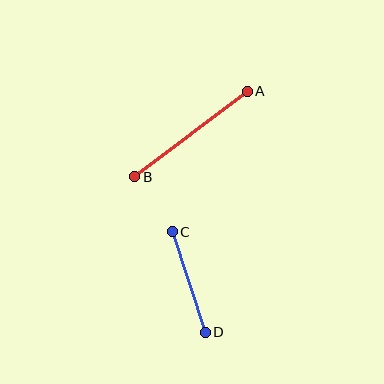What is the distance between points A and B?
The distance is approximately 142 pixels.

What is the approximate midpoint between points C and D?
The midpoint is at approximately (189, 282) pixels.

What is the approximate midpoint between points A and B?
The midpoint is at approximately (191, 134) pixels.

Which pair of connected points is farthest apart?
Points A and B are farthest apart.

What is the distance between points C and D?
The distance is approximately 106 pixels.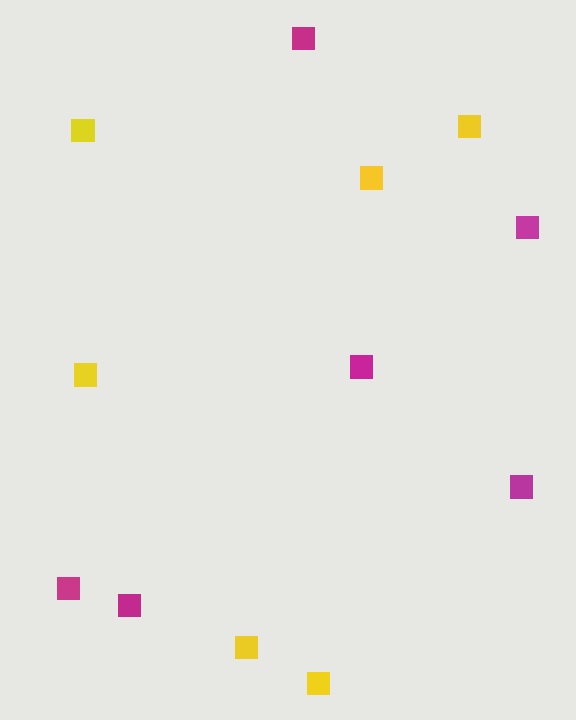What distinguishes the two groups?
There are 2 groups: one group of yellow squares (6) and one group of magenta squares (6).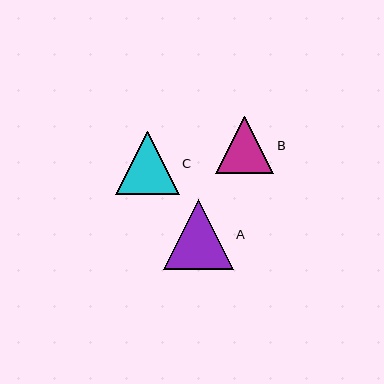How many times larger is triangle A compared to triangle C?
Triangle A is approximately 1.1 times the size of triangle C.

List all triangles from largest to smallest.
From largest to smallest: A, C, B.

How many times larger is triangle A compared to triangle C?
Triangle A is approximately 1.1 times the size of triangle C.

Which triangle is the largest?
Triangle A is the largest with a size of approximately 70 pixels.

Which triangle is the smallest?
Triangle B is the smallest with a size of approximately 58 pixels.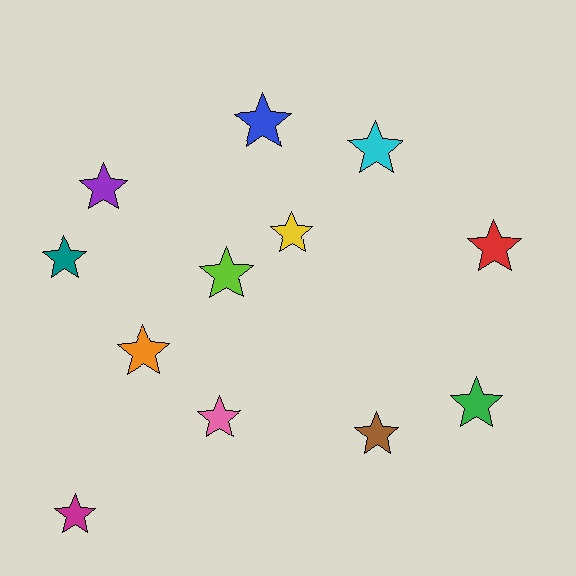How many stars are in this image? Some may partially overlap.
There are 12 stars.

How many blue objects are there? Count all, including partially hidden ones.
There is 1 blue object.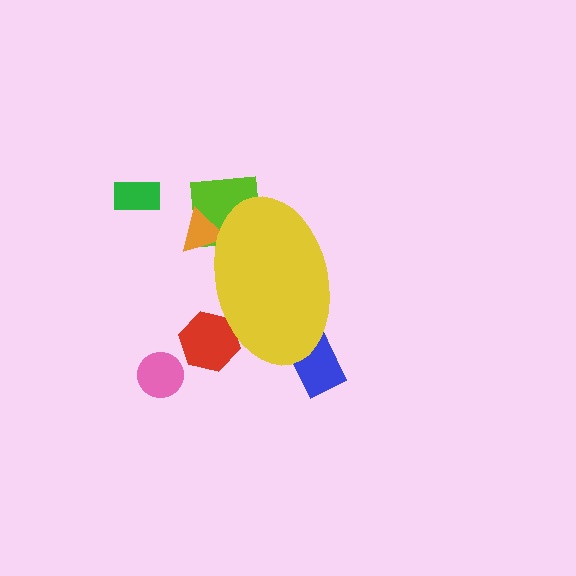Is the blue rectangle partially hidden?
Yes, the blue rectangle is partially hidden behind the yellow ellipse.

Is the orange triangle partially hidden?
Yes, the orange triangle is partially hidden behind the yellow ellipse.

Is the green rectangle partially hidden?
No, the green rectangle is fully visible.